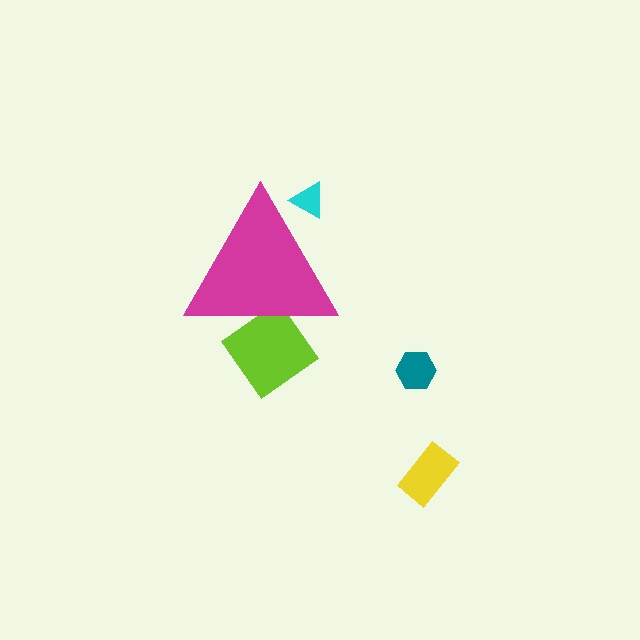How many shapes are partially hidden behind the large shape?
2 shapes are partially hidden.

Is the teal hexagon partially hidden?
No, the teal hexagon is fully visible.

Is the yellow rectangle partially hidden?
No, the yellow rectangle is fully visible.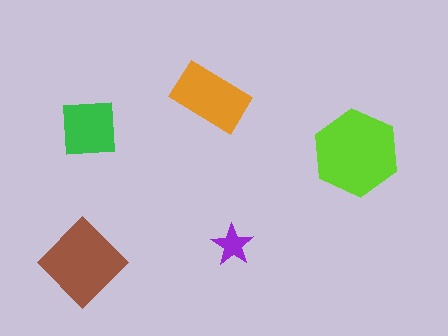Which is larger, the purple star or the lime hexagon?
The lime hexagon.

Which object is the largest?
The lime hexagon.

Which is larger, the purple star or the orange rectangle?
The orange rectangle.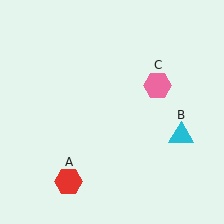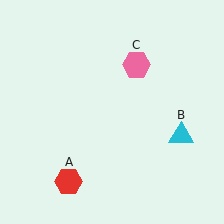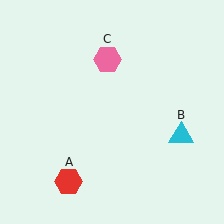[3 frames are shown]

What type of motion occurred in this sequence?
The pink hexagon (object C) rotated counterclockwise around the center of the scene.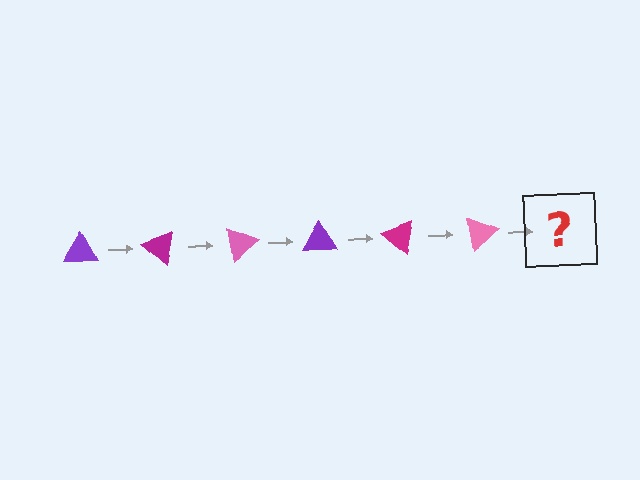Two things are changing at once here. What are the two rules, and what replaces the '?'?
The two rules are that it rotates 40 degrees each step and the color cycles through purple, magenta, and pink. The '?' should be a purple triangle, rotated 240 degrees from the start.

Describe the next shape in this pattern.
It should be a purple triangle, rotated 240 degrees from the start.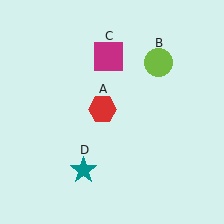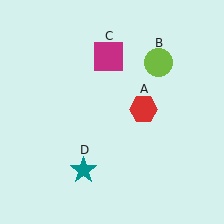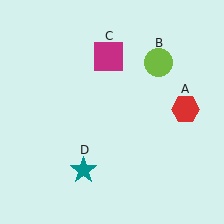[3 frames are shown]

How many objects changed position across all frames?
1 object changed position: red hexagon (object A).